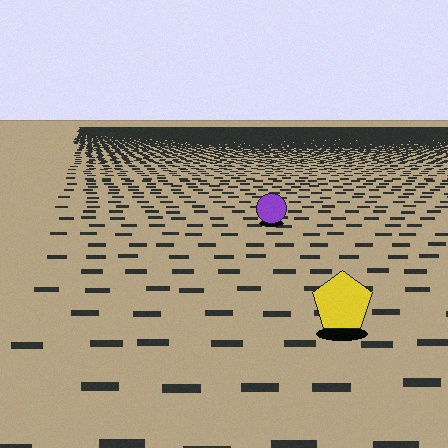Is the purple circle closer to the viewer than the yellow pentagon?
No. The yellow pentagon is closer — you can tell from the texture gradient: the ground texture is coarser near it.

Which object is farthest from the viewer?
The purple circle is farthest from the viewer. It appears smaller and the ground texture around it is denser.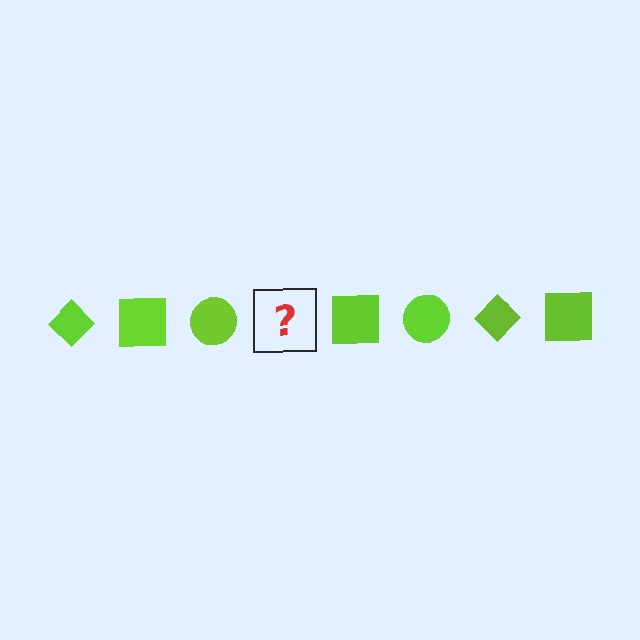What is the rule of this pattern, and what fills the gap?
The rule is that the pattern cycles through diamond, square, circle shapes in lime. The gap should be filled with a lime diamond.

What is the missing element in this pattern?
The missing element is a lime diamond.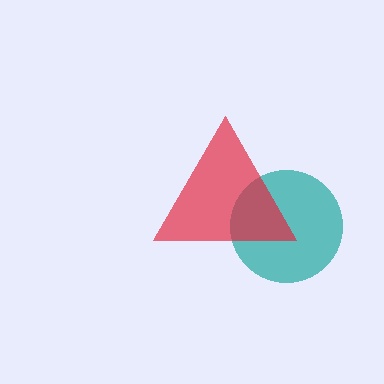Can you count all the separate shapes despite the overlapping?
Yes, there are 2 separate shapes.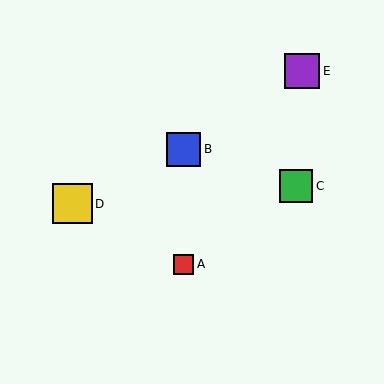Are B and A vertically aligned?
Yes, both are at x≈183.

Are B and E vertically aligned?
No, B is at x≈183 and E is at x≈302.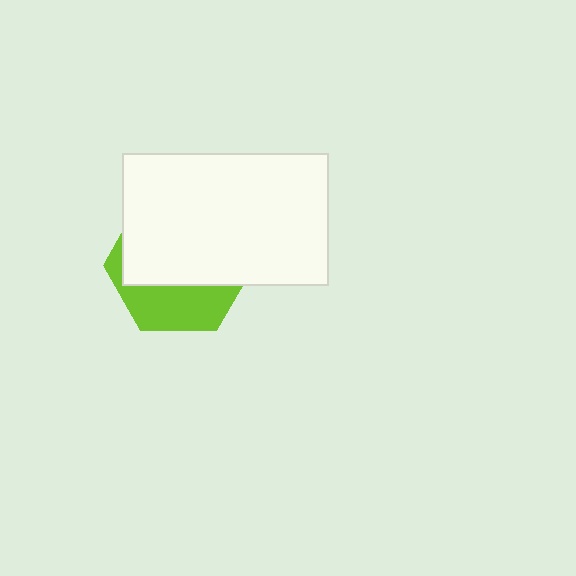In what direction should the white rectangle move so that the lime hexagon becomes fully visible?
The white rectangle should move up. That is the shortest direction to clear the overlap and leave the lime hexagon fully visible.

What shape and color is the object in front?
The object in front is a white rectangle.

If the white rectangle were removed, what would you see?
You would see the complete lime hexagon.